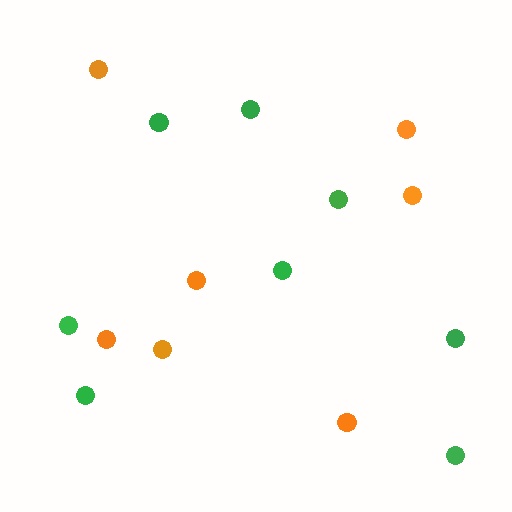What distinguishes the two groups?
There are 2 groups: one group of green circles (8) and one group of orange circles (7).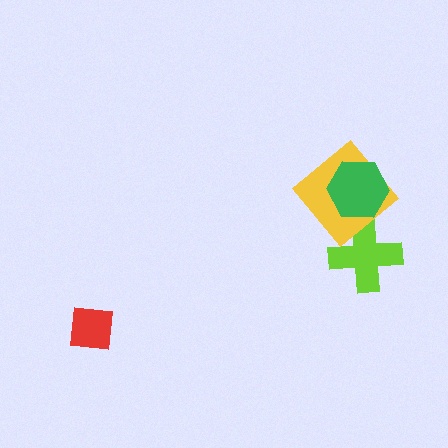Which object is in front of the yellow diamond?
The green hexagon is in front of the yellow diamond.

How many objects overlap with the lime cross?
1 object overlaps with the lime cross.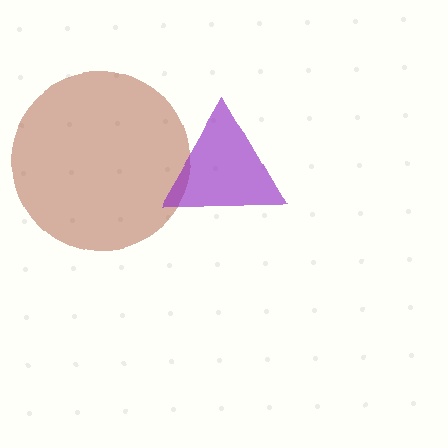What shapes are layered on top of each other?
The layered shapes are: a brown circle, a purple triangle.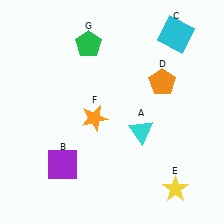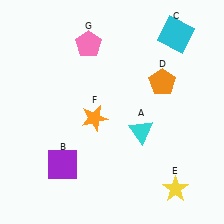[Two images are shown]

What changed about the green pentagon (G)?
In Image 1, G is green. In Image 2, it changed to pink.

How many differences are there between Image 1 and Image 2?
There is 1 difference between the two images.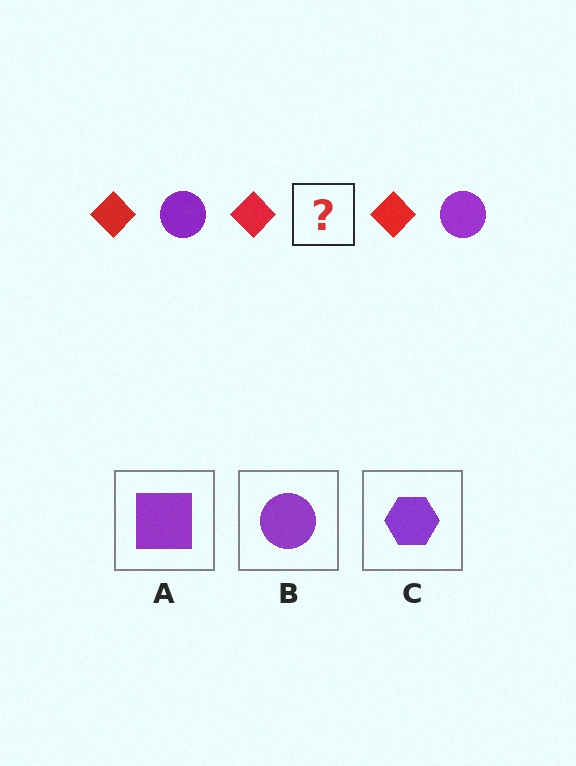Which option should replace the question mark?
Option B.